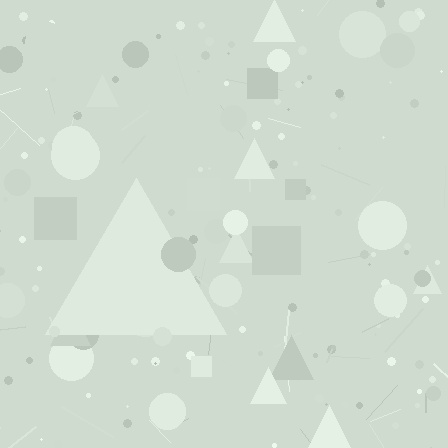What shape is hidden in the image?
A triangle is hidden in the image.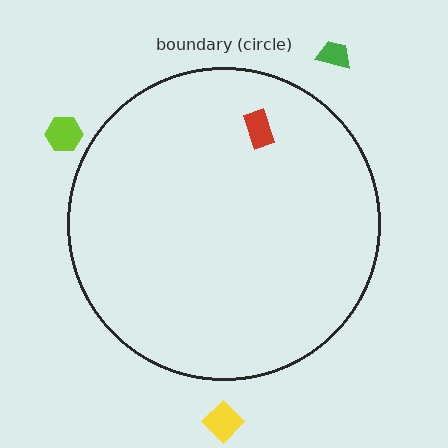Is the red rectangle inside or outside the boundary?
Inside.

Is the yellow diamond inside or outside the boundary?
Outside.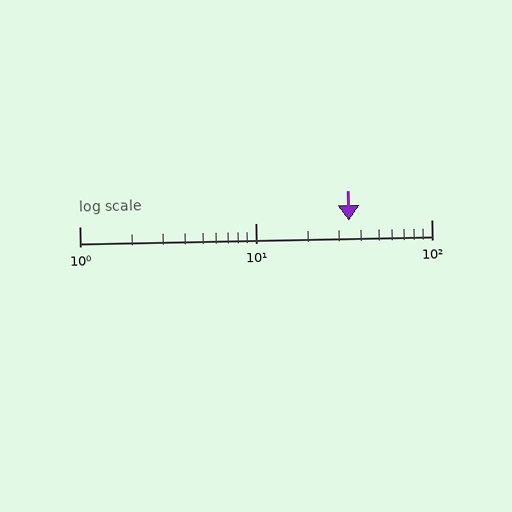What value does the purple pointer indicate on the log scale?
The pointer indicates approximately 34.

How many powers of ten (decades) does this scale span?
The scale spans 2 decades, from 1 to 100.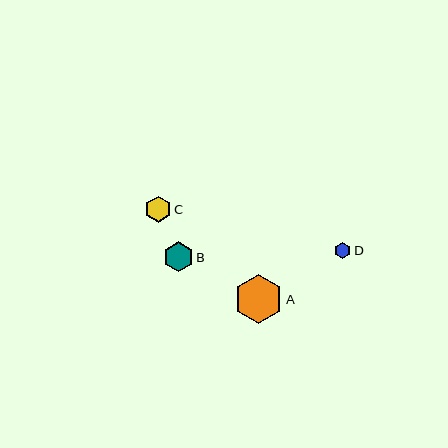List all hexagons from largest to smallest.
From largest to smallest: A, B, C, D.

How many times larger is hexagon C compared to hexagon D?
Hexagon C is approximately 1.6 times the size of hexagon D.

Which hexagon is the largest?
Hexagon A is the largest with a size of approximately 49 pixels.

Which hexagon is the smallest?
Hexagon D is the smallest with a size of approximately 16 pixels.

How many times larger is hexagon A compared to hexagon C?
Hexagon A is approximately 1.9 times the size of hexagon C.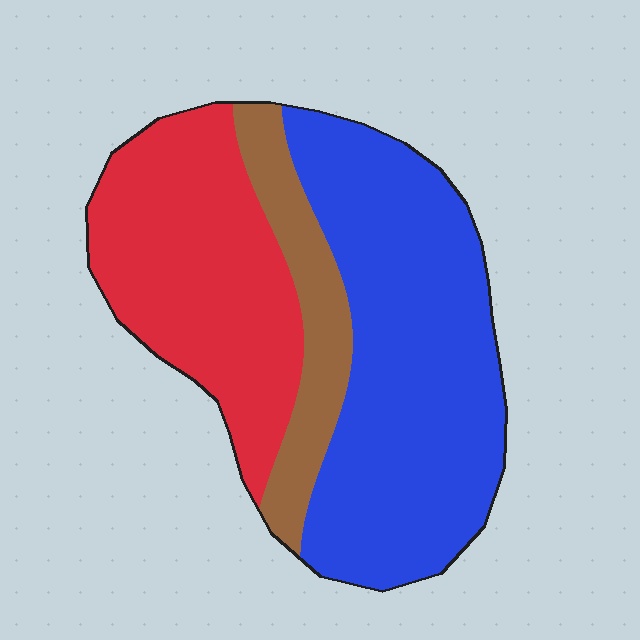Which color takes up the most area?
Blue, at roughly 50%.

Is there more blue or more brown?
Blue.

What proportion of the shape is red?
Red covers 35% of the shape.